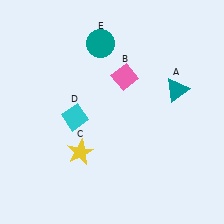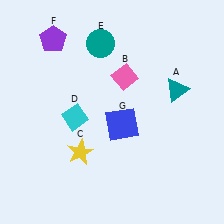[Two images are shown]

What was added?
A purple pentagon (F), a blue square (G) were added in Image 2.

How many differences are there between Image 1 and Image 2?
There are 2 differences between the two images.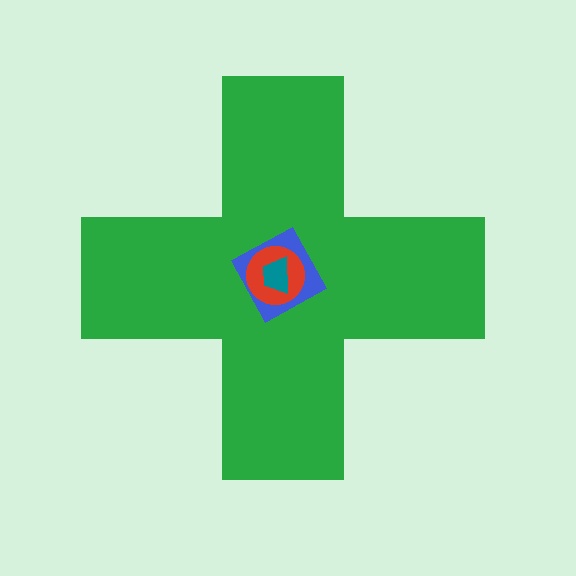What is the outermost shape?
The green cross.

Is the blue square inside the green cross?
Yes.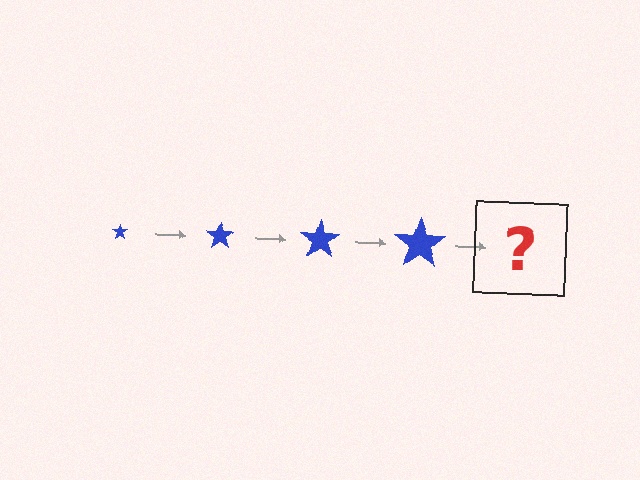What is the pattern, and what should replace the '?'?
The pattern is that the star gets progressively larger each step. The '?' should be a blue star, larger than the previous one.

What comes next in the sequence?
The next element should be a blue star, larger than the previous one.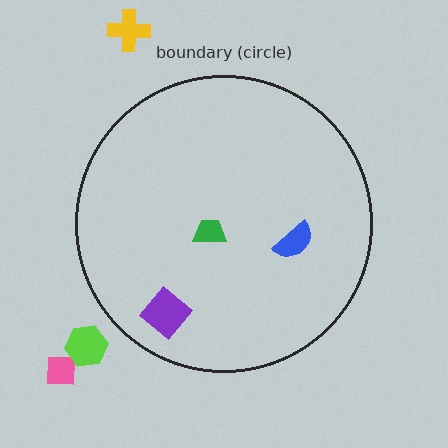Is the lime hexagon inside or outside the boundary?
Outside.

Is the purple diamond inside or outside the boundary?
Inside.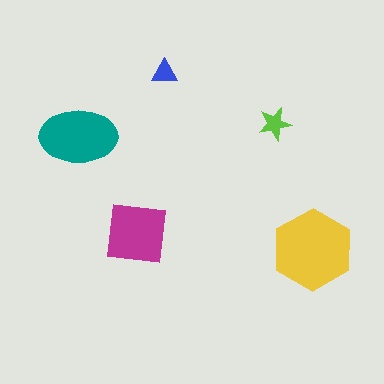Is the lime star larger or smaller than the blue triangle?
Larger.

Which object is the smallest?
The blue triangle.